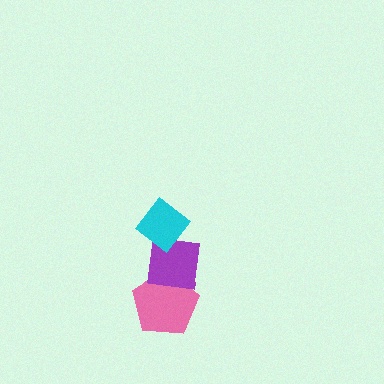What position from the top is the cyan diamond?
The cyan diamond is 1st from the top.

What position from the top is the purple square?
The purple square is 2nd from the top.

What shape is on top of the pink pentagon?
The purple square is on top of the pink pentagon.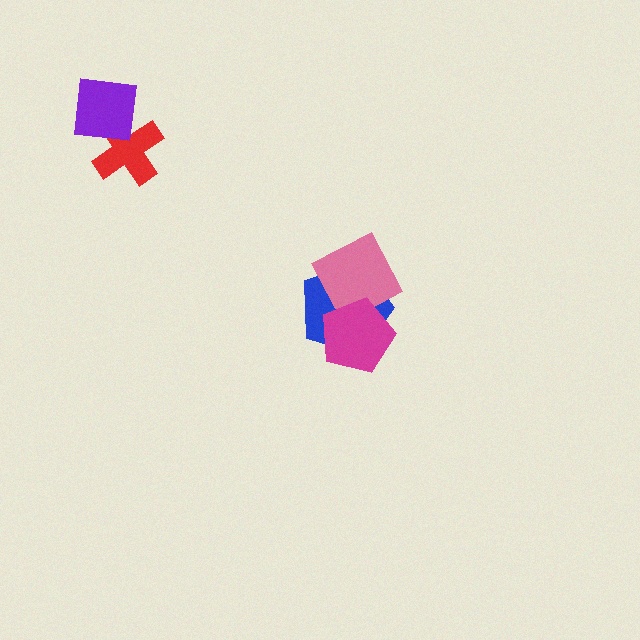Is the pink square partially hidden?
Yes, it is partially covered by another shape.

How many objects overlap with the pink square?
2 objects overlap with the pink square.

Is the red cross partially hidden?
Yes, it is partially covered by another shape.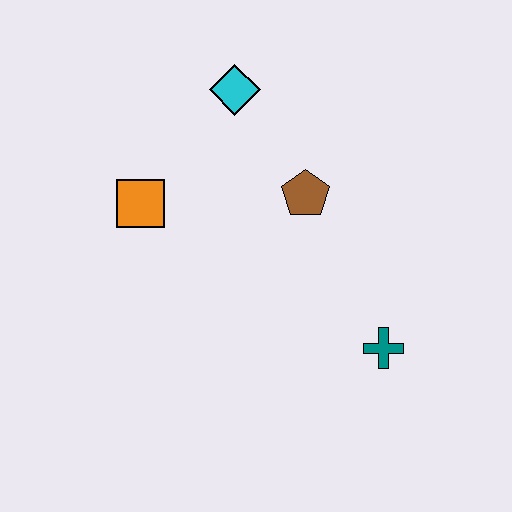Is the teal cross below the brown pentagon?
Yes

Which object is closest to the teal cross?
The brown pentagon is closest to the teal cross.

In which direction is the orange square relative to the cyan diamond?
The orange square is below the cyan diamond.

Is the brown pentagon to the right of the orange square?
Yes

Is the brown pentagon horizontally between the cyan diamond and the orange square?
No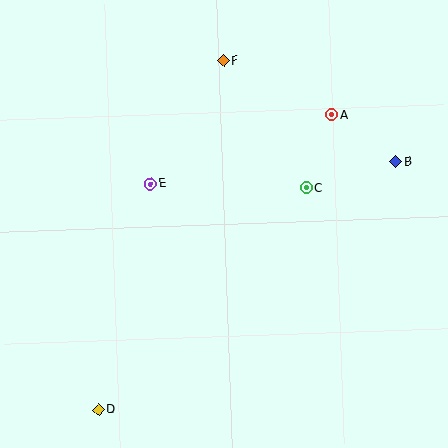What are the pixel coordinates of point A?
Point A is at (332, 115).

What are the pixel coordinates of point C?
Point C is at (306, 188).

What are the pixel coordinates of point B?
Point B is at (396, 162).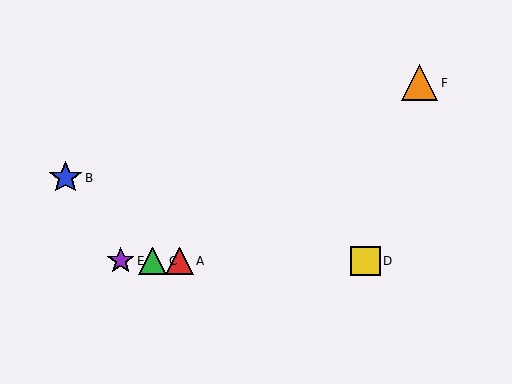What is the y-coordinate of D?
Object D is at y≈261.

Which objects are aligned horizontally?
Objects A, C, D, E are aligned horizontally.